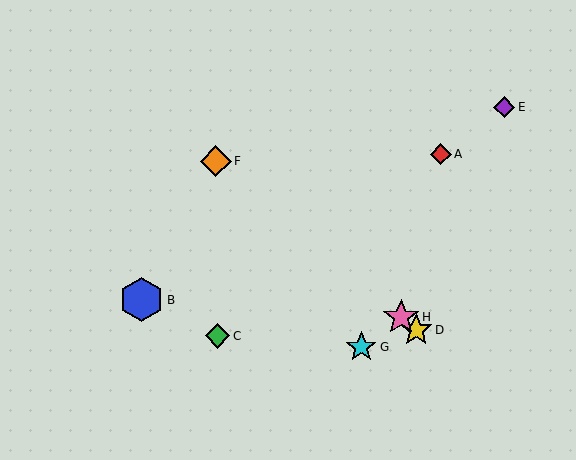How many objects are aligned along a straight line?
3 objects (D, F, H) are aligned along a straight line.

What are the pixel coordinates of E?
Object E is at (504, 107).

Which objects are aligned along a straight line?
Objects D, F, H are aligned along a straight line.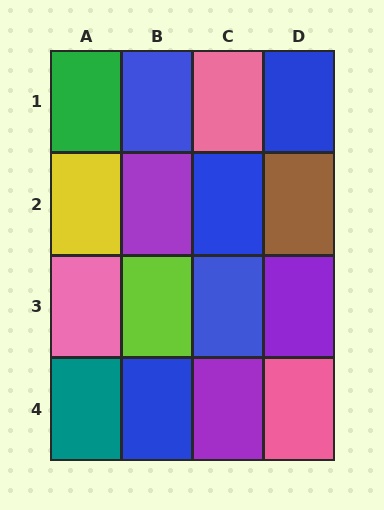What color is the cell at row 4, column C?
Purple.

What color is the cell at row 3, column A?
Pink.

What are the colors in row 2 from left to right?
Yellow, purple, blue, brown.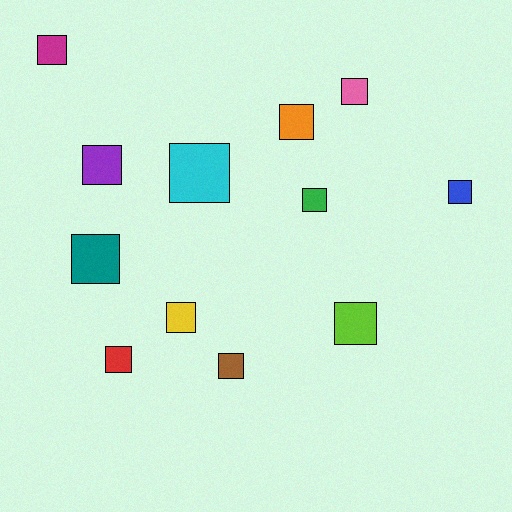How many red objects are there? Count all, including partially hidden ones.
There is 1 red object.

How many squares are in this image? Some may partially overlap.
There are 12 squares.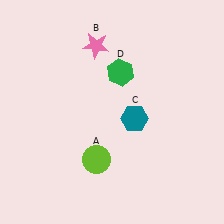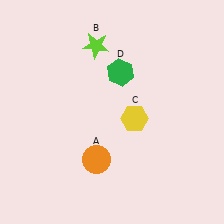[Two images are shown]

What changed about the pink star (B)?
In Image 1, B is pink. In Image 2, it changed to lime.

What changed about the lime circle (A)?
In Image 1, A is lime. In Image 2, it changed to orange.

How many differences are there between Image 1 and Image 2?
There are 3 differences between the two images.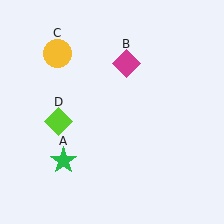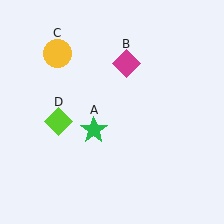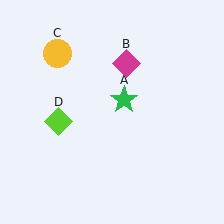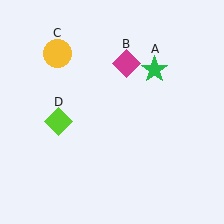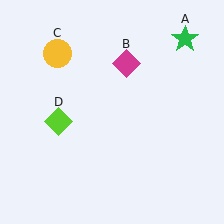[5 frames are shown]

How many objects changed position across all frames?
1 object changed position: green star (object A).